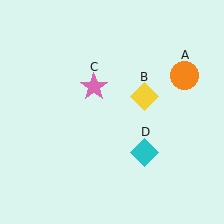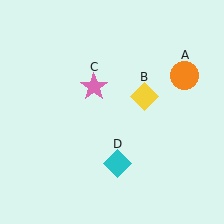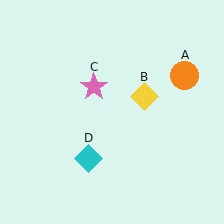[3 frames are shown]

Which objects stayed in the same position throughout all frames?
Orange circle (object A) and yellow diamond (object B) and pink star (object C) remained stationary.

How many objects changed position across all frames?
1 object changed position: cyan diamond (object D).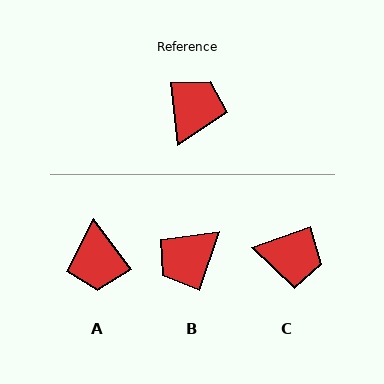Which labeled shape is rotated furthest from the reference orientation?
B, about 155 degrees away.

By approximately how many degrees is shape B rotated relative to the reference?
Approximately 155 degrees counter-clockwise.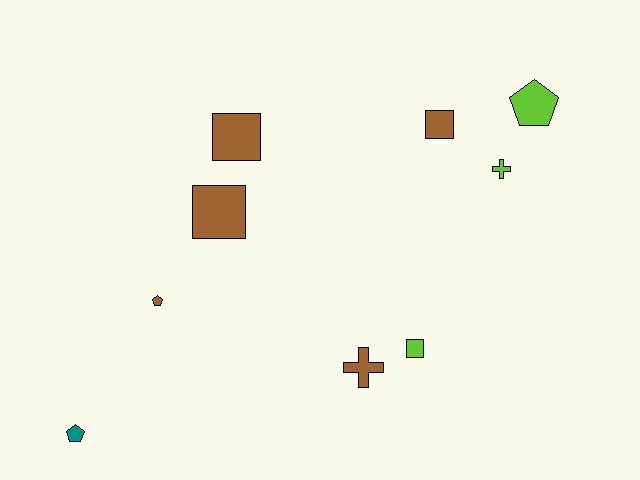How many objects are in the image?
There are 9 objects.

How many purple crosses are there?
There are no purple crosses.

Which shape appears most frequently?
Square, with 4 objects.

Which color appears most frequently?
Brown, with 5 objects.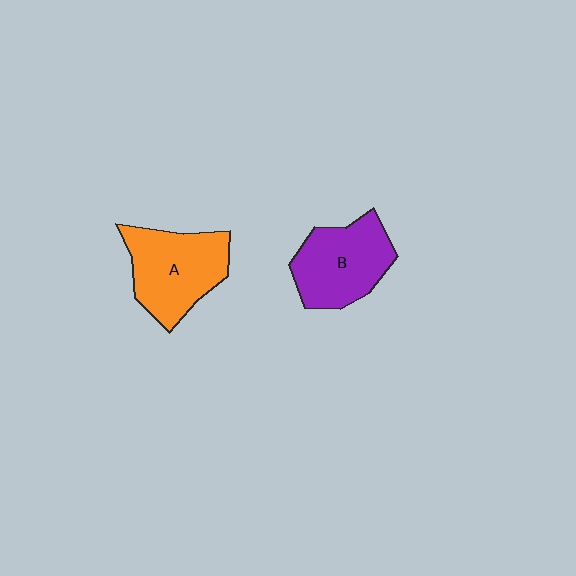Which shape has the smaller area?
Shape B (purple).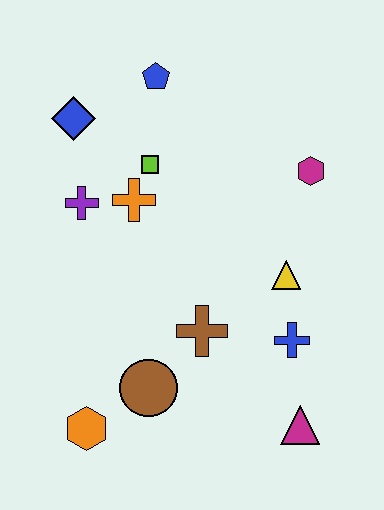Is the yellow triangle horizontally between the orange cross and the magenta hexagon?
Yes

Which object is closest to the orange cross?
The lime square is closest to the orange cross.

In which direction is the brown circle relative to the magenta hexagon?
The brown circle is below the magenta hexagon.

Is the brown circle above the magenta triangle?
Yes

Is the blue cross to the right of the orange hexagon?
Yes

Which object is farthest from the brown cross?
The blue pentagon is farthest from the brown cross.